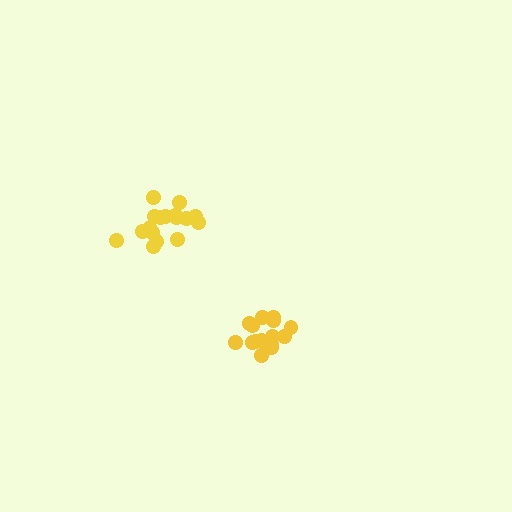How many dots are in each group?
Group 1: 17 dots, Group 2: 17 dots (34 total).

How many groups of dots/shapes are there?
There are 2 groups.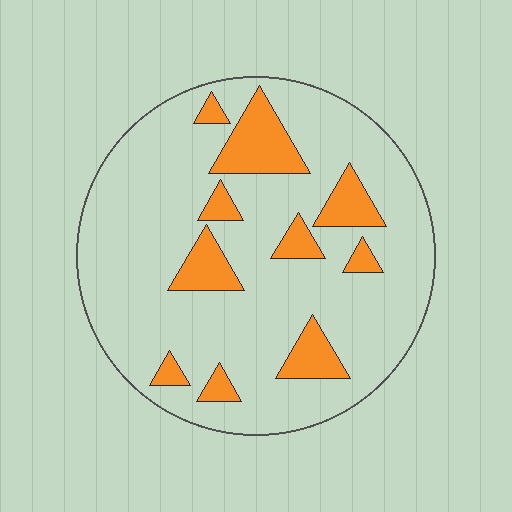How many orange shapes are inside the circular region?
10.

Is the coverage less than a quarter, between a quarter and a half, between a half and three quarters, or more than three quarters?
Less than a quarter.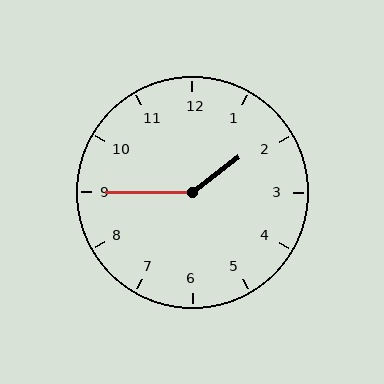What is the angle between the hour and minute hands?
Approximately 142 degrees.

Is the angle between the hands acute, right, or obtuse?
It is obtuse.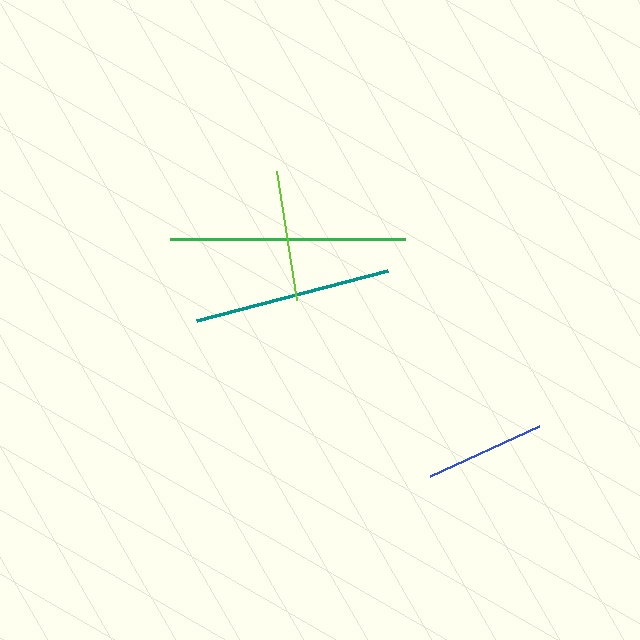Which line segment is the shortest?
The blue line is the shortest at approximately 121 pixels.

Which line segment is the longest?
The green line is the longest at approximately 235 pixels.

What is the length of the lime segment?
The lime segment is approximately 131 pixels long.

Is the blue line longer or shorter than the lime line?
The lime line is longer than the blue line.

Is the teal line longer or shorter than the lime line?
The teal line is longer than the lime line.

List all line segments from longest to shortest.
From longest to shortest: green, teal, lime, blue.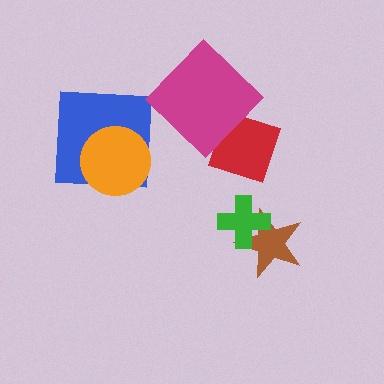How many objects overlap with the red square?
0 objects overlap with the red square.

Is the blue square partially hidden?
Yes, it is partially covered by another shape.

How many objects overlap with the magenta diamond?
0 objects overlap with the magenta diamond.